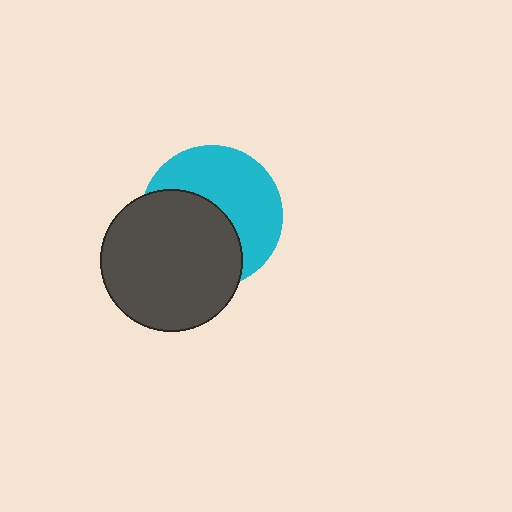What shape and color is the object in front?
The object in front is a dark gray circle.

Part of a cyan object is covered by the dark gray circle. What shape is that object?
It is a circle.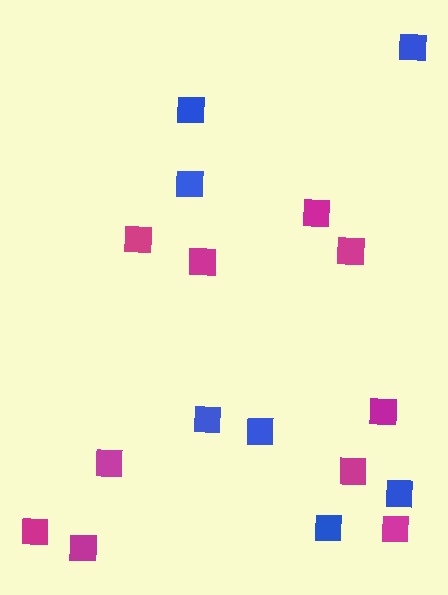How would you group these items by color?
There are 2 groups: one group of blue squares (7) and one group of magenta squares (10).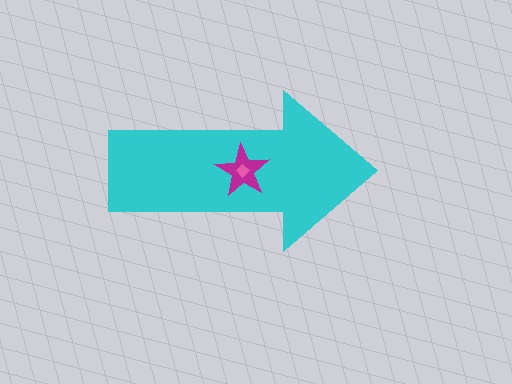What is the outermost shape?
The cyan arrow.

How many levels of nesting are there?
3.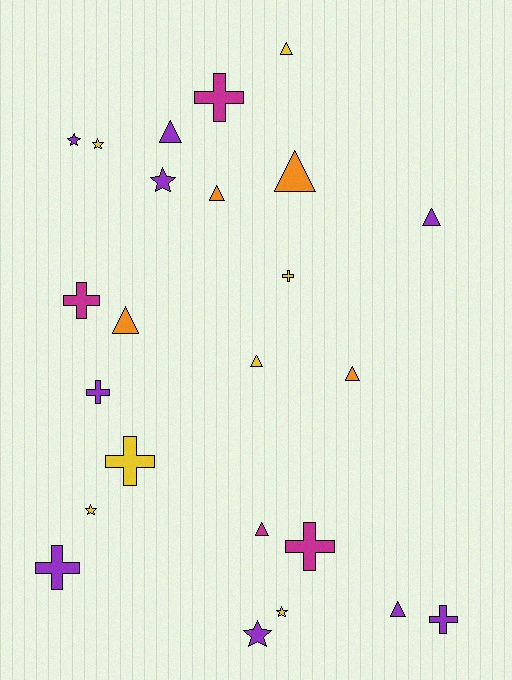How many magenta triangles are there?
There is 1 magenta triangle.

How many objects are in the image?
There are 24 objects.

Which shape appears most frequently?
Triangle, with 10 objects.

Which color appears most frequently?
Purple, with 9 objects.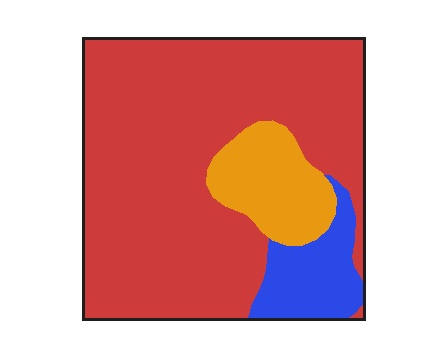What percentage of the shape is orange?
Orange covers roughly 15% of the shape.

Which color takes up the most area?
Red, at roughly 75%.